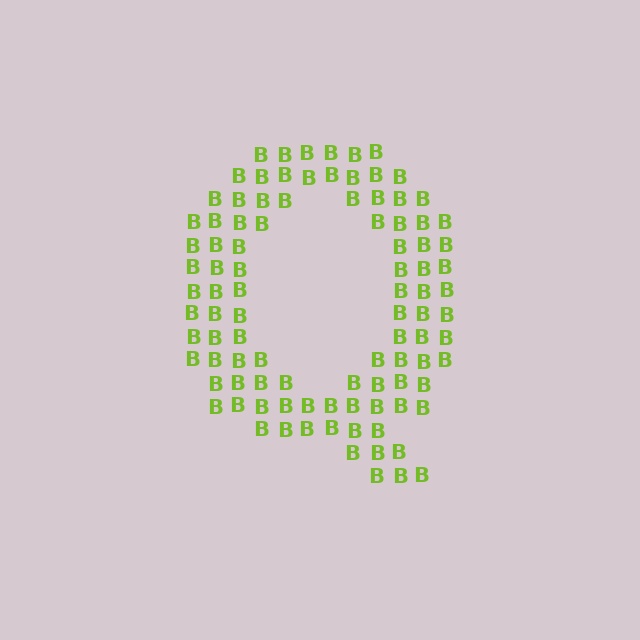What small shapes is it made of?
It is made of small letter B's.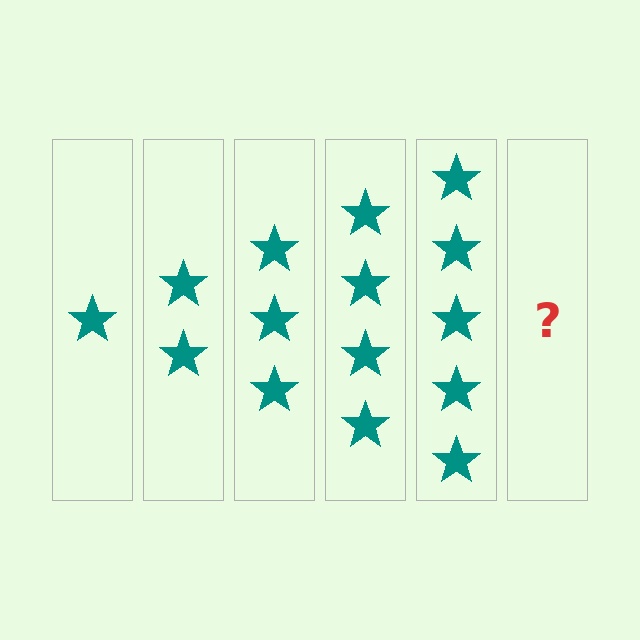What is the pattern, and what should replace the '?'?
The pattern is that each step adds one more star. The '?' should be 6 stars.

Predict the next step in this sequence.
The next step is 6 stars.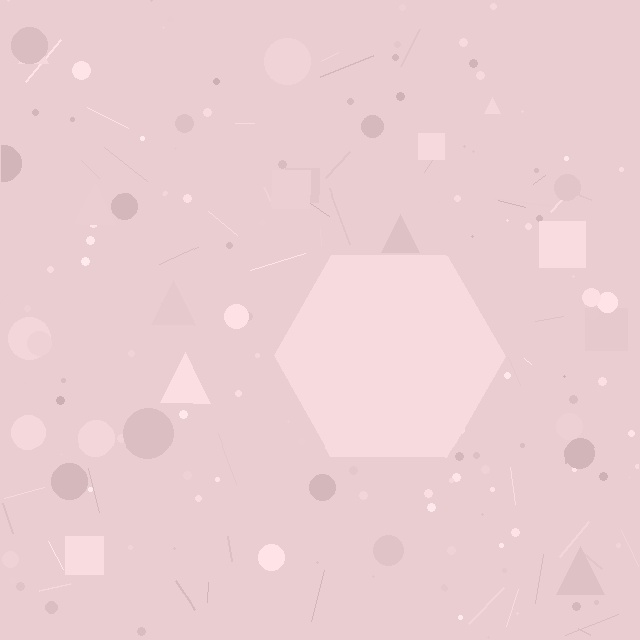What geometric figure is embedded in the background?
A hexagon is embedded in the background.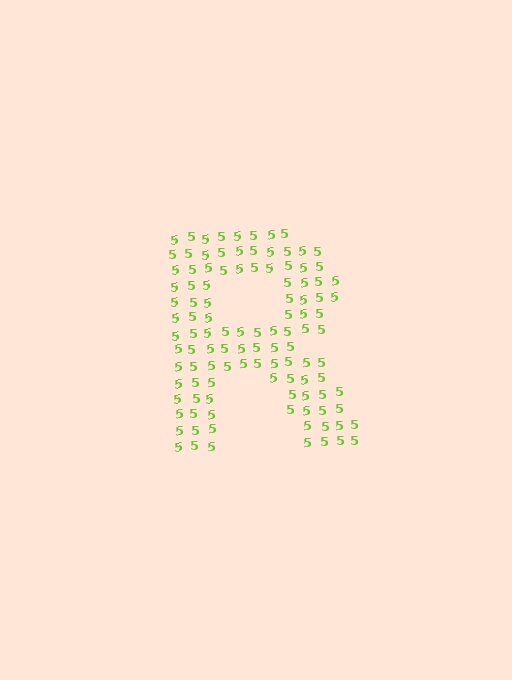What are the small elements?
The small elements are digit 5's.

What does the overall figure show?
The overall figure shows the letter R.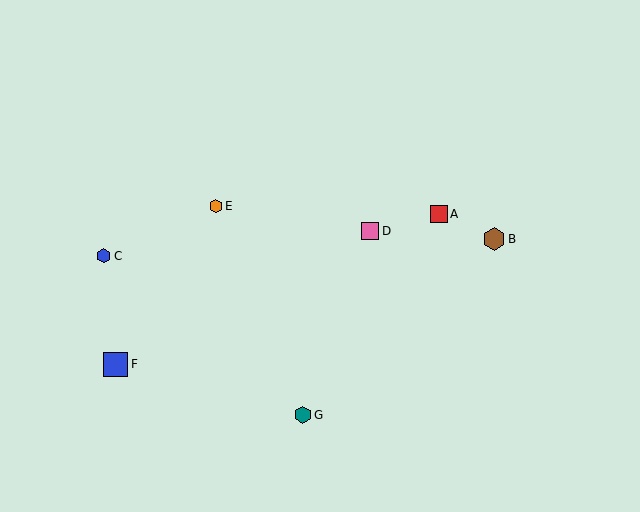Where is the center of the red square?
The center of the red square is at (439, 214).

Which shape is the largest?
The blue square (labeled F) is the largest.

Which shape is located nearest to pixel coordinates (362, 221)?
The pink square (labeled D) at (370, 231) is nearest to that location.